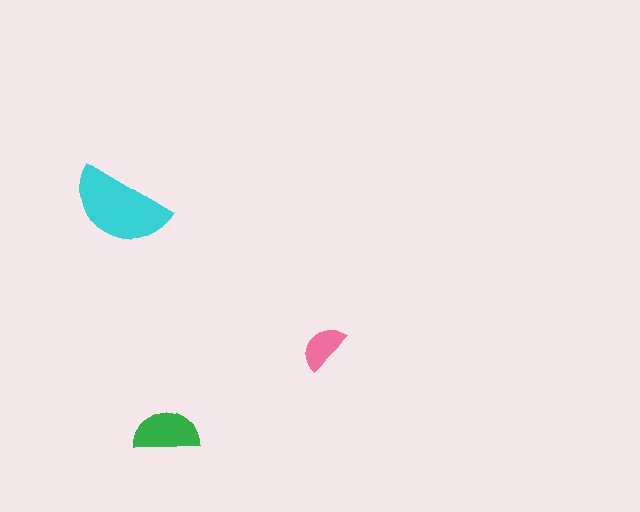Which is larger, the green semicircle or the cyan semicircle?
The cyan one.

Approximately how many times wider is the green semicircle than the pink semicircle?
About 1.5 times wider.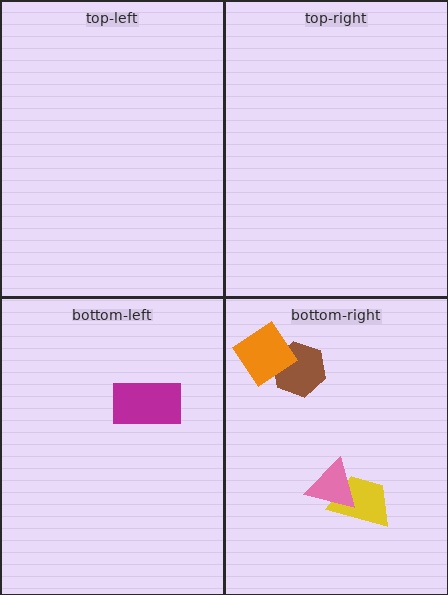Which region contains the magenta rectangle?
The bottom-left region.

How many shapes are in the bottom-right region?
4.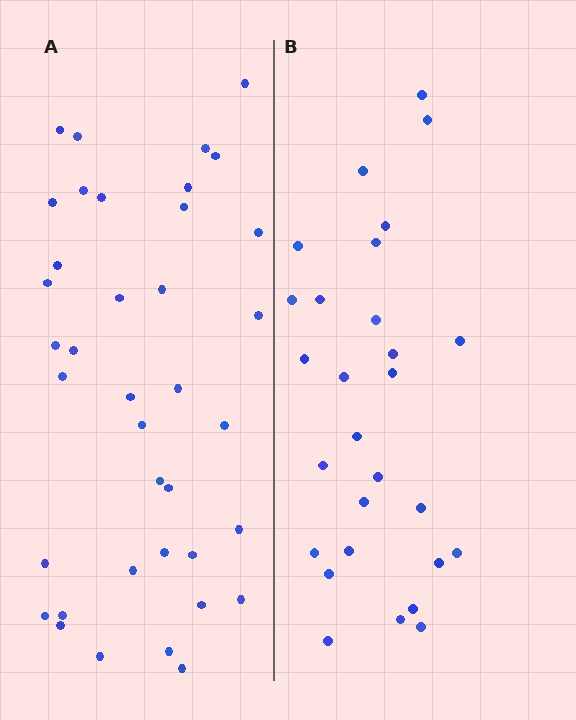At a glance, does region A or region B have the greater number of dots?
Region A (the left region) has more dots.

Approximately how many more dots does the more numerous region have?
Region A has roughly 10 or so more dots than region B.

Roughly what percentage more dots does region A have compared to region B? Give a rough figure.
About 35% more.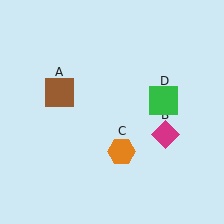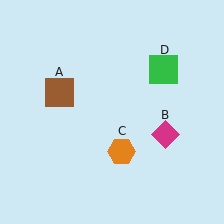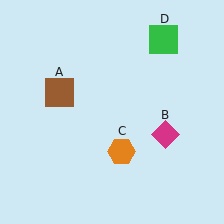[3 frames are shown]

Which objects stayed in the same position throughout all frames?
Brown square (object A) and magenta diamond (object B) and orange hexagon (object C) remained stationary.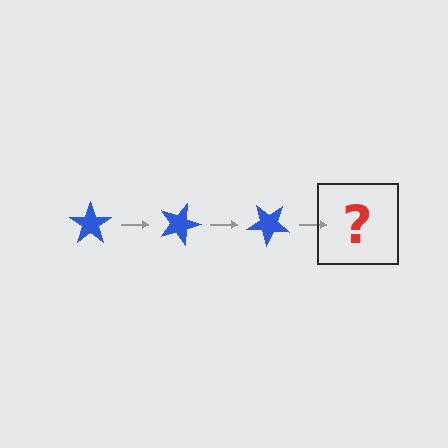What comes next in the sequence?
The next element should be a blue star rotated 60 degrees.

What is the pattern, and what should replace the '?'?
The pattern is that the star rotates 20 degrees each step. The '?' should be a blue star rotated 60 degrees.